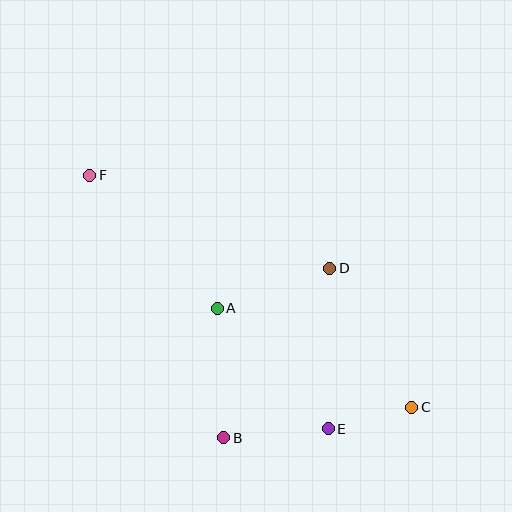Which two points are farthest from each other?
Points C and F are farthest from each other.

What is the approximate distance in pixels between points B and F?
The distance between B and F is approximately 295 pixels.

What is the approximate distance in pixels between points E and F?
The distance between E and F is approximately 348 pixels.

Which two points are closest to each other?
Points C and E are closest to each other.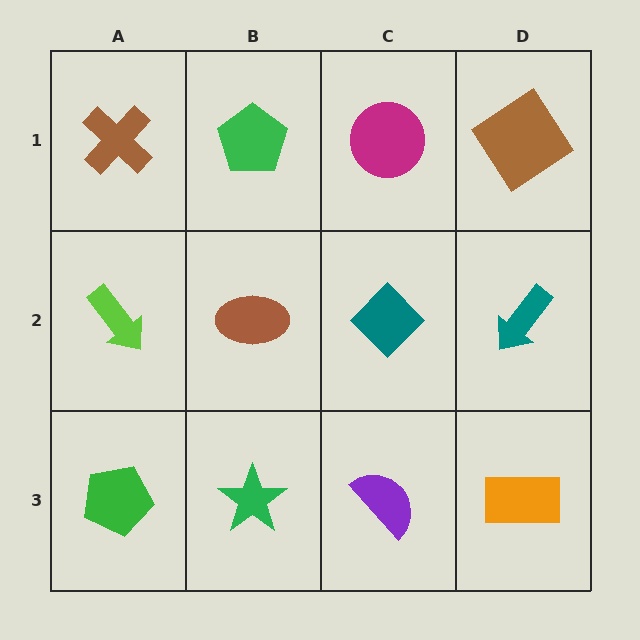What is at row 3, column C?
A purple semicircle.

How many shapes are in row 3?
4 shapes.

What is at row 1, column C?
A magenta circle.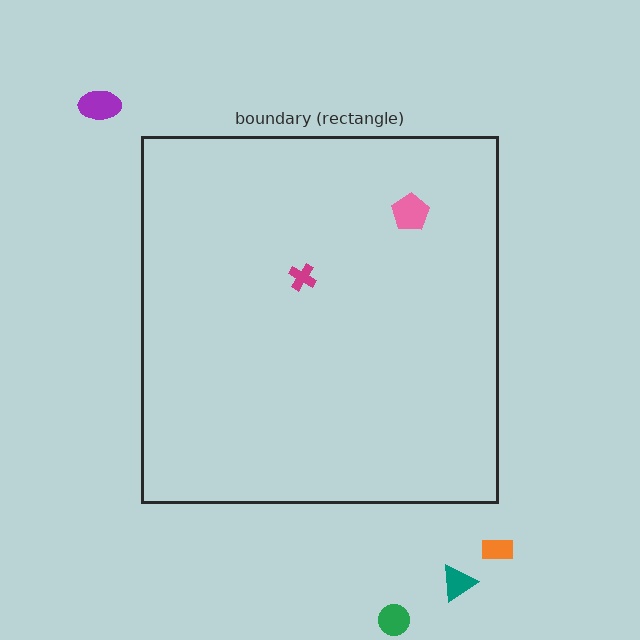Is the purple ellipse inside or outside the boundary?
Outside.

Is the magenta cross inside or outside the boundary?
Inside.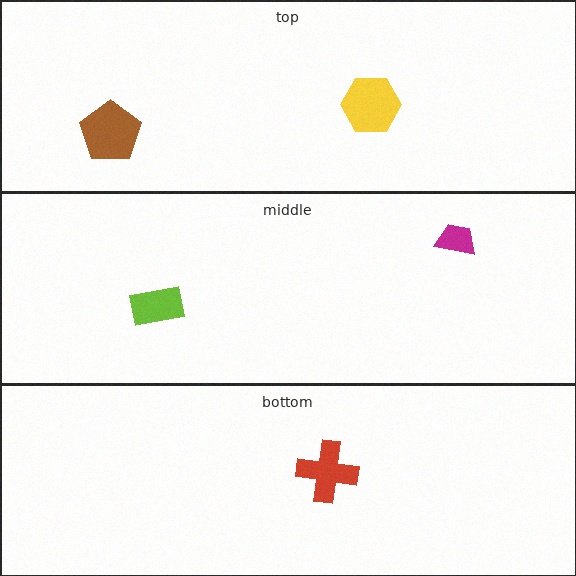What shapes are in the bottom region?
The red cross.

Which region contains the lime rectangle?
The middle region.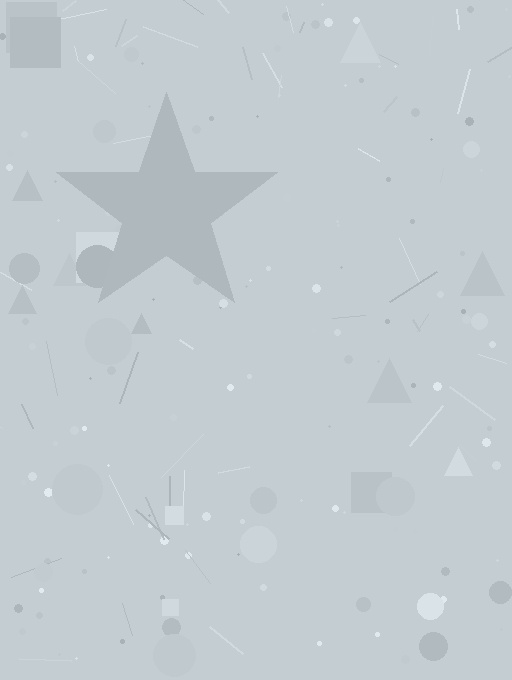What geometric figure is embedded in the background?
A star is embedded in the background.